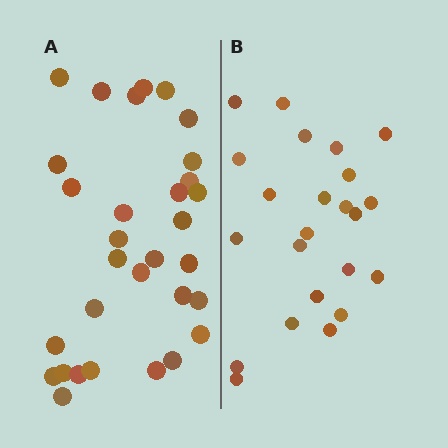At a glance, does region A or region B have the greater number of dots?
Region A (the left region) has more dots.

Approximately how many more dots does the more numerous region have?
Region A has roughly 8 or so more dots than region B.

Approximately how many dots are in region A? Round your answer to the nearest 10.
About 30 dots. (The exact count is 31, which rounds to 30.)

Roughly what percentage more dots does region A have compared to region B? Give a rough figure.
About 35% more.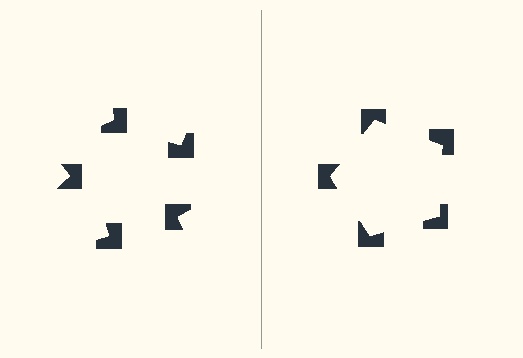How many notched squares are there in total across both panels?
10 — 5 on each side.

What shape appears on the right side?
An illusory pentagon.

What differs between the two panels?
The notched squares are positioned identically on both sides; only the wedge orientations differ. On the right they align to a pentagon; on the left they are misaligned.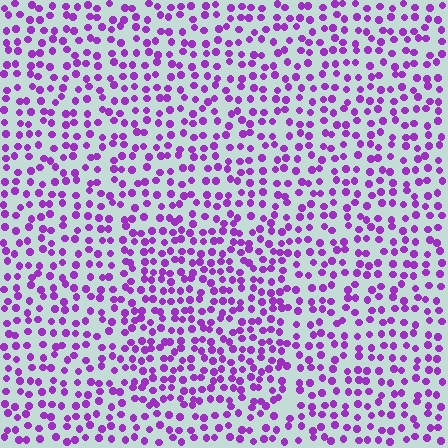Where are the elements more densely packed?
The elements are more densely packed inside the rectangle boundary.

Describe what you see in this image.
The image contains small purple elements arranged at two different densities. A rectangle-shaped region is visible where the elements are more densely packed than the surrounding area.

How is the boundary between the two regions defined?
The boundary is defined by a change in element density (approximately 1.4x ratio). All elements are the same color, size, and shape.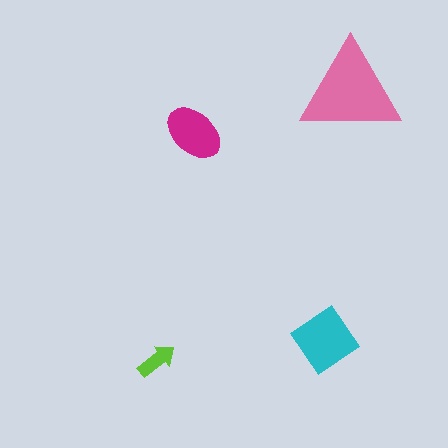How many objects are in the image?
There are 4 objects in the image.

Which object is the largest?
The pink triangle.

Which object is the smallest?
The lime arrow.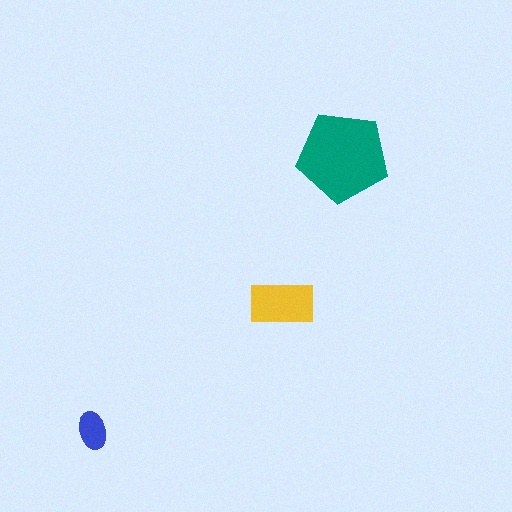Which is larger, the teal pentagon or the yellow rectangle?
The teal pentagon.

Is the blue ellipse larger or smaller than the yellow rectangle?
Smaller.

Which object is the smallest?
The blue ellipse.